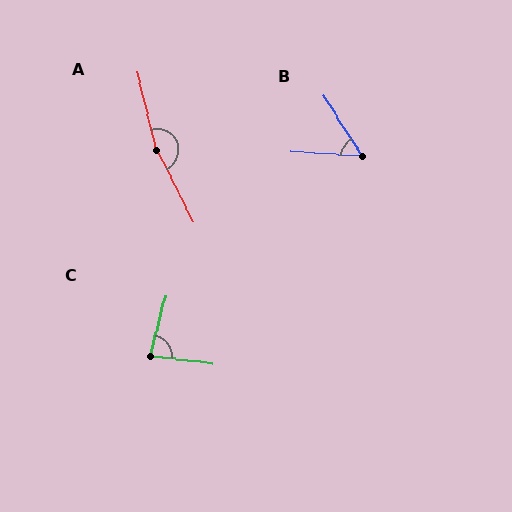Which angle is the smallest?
B, at approximately 54 degrees.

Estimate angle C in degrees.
Approximately 82 degrees.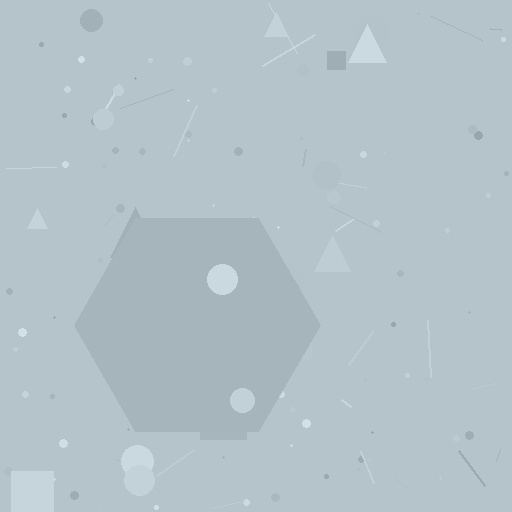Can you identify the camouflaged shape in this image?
The camouflaged shape is a hexagon.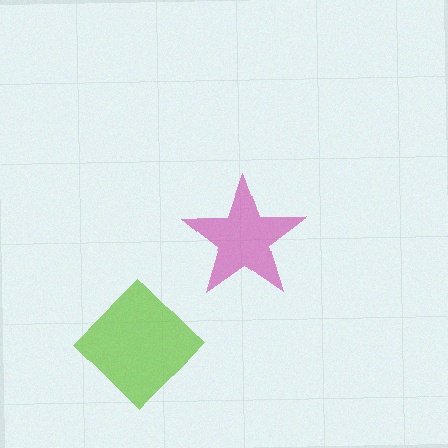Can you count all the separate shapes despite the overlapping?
Yes, there are 2 separate shapes.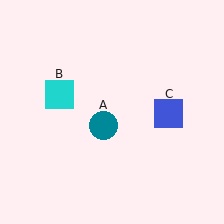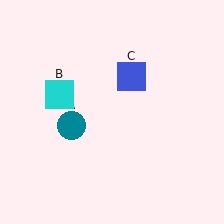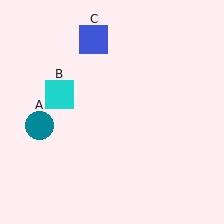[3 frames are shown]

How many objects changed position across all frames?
2 objects changed position: teal circle (object A), blue square (object C).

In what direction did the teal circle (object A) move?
The teal circle (object A) moved left.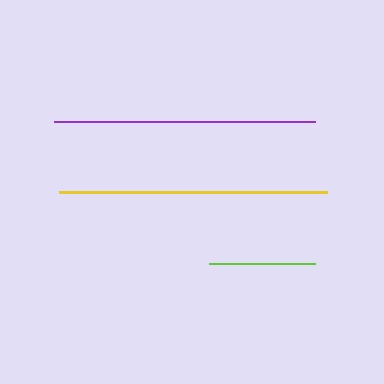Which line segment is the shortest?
The lime line is the shortest at approximately 106 pixels.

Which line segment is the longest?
The yellow line is the longest at approximately 268 pixels.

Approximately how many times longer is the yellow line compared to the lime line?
The yellow line is approximately 2.5 times the length of the lime line.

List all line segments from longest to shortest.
From longest to shortest: yellow, purple, lime.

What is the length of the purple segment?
The purple segment is approximately 261 pixels long.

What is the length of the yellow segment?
The yellow segment is approximately 268 pixels long.